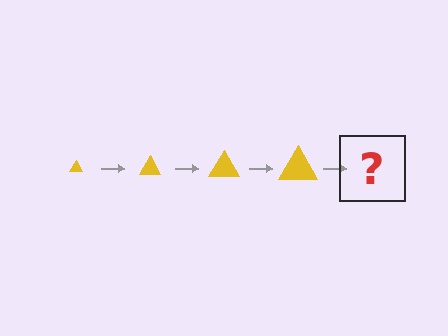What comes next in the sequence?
The next element should be a yellow triangle, larger than the previous one.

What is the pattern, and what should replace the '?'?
The pattern is that the triangle gets progressively larger each step. The '?' should be a yellow triangle, larger than the previous one.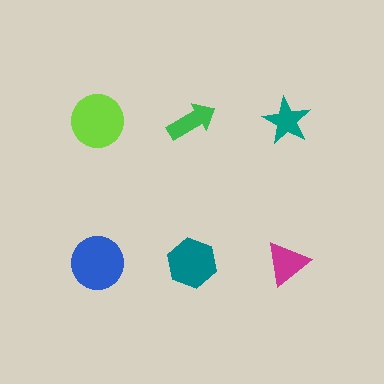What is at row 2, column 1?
A blue circle.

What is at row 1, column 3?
A teal star.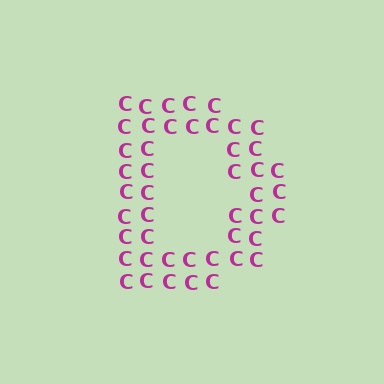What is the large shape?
The large shape is the letter D.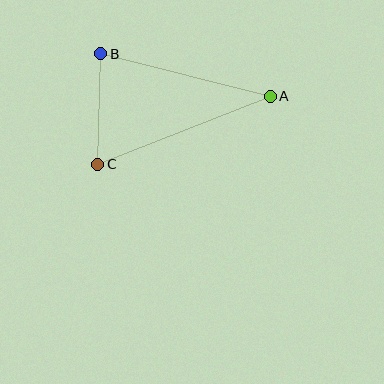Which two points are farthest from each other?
Points A and C are farthest from each other.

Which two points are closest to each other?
Points B and C are closest to each other.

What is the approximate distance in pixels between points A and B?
The distance between A and B is approximately 175 pixels.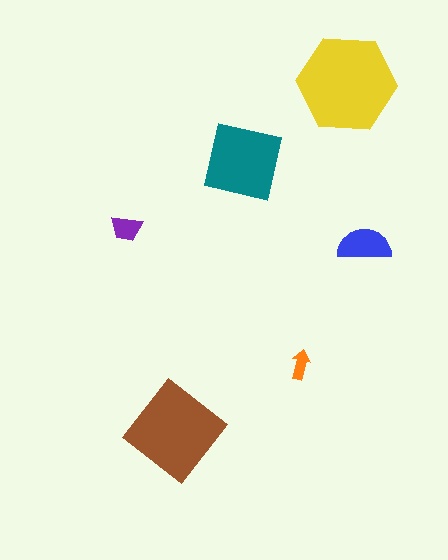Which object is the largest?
The yellow hexagon.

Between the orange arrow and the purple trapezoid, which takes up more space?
The purple trapezoid.